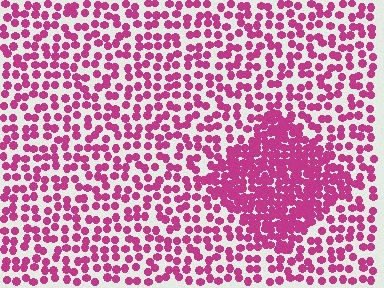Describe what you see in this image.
The image contains small magenta elements arranged at two different densities. A diamond-shaped region is visible where the elements are more densely packed than the surrounding area.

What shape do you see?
I see a diamond.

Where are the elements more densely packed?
The elements are more densely packed inside the diamond boundary.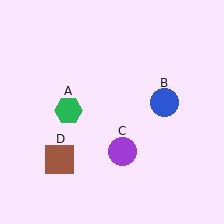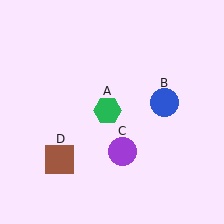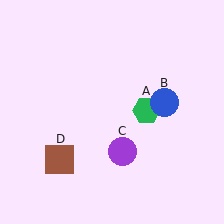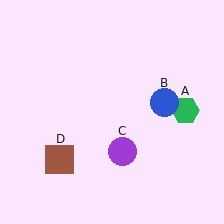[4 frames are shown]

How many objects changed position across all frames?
1 object changed position: green hexagon (object A).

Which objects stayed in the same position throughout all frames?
Blue circle (object B) and purple circle (object C) and brown square (object D) remained stationary.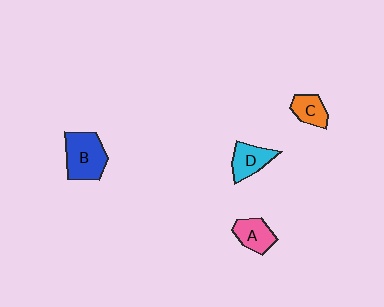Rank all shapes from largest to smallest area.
From largest to smallest: B (blue), D (cyan), A (pink), C (orange).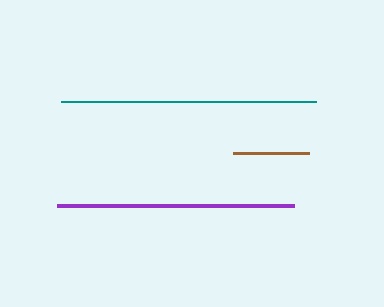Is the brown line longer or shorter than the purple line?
The purple line is longer than the brown line.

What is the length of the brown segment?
The brown segment is approximately 77 pixels long.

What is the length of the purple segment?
The purple segment is approximately 237 pixels long.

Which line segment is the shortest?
The brown line is the shortest at approximately 77 pixels.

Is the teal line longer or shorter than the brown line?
The teal line is longer than the brown line.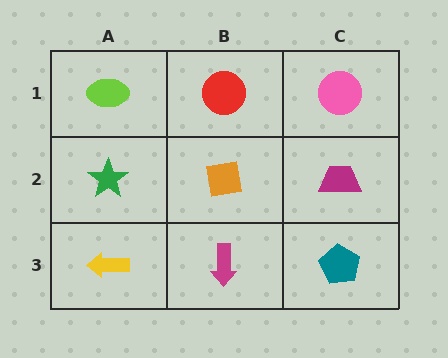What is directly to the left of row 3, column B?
A yellow arrow.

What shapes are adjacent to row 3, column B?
An orange square (row 2, column B), a yellow arrow (row 3, column A), a teal pentagon (row 3, column C).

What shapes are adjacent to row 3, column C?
A magenta trapezoid (row 2, column C), a magenta arrow (row 3, column B).